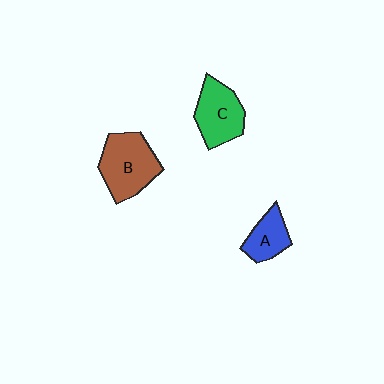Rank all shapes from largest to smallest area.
From largest to smallest: B (brown), C (green), A (blue).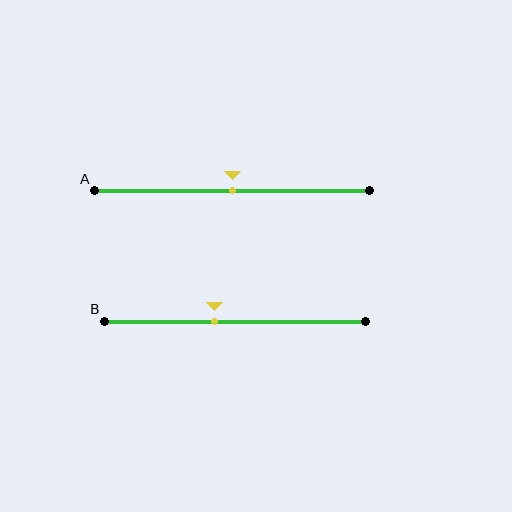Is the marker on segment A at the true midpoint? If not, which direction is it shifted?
Yes, the marker on segment A is at the true midpoint.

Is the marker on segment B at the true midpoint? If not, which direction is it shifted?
No, the marker on segment B is shifted to the left by about 8% of the segment length.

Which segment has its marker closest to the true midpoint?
Segment A has its marker closest to the true midpoint.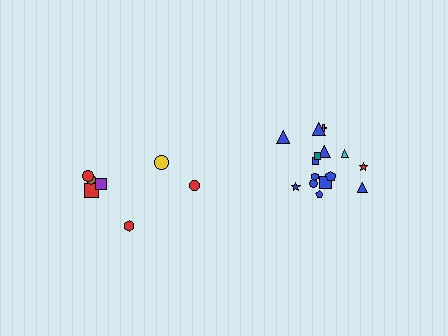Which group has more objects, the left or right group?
The right group.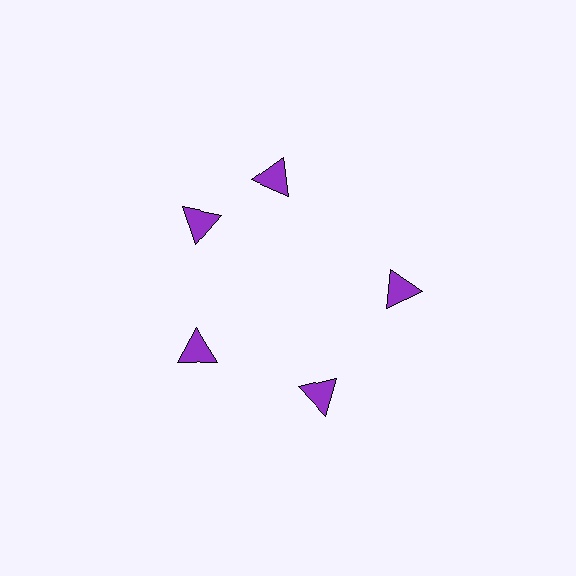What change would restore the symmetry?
The symmetry would be restored by rotating it back into even spacing with its neighbors so that all 5 triangles sit at equal angles and equal distance from the center.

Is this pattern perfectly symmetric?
No. The 5 purple triangles are arranged in a ring, but one element near the 1 o'clock position is rotated out of alignment along the ring, breaking the 5-fold rotational symmetry.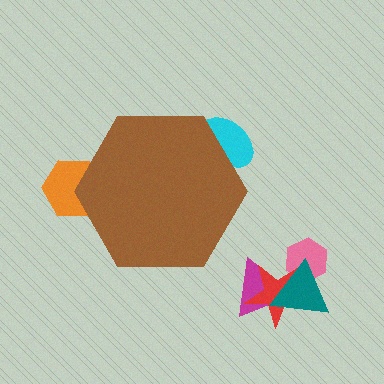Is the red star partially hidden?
No, the red star is fully visible.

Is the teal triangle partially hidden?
No, the teal triangle is fully visible.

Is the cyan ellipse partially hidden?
Yes, the cyan ellipse is partially hidden behind the brown hexagon.